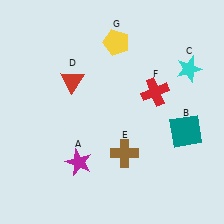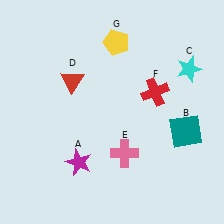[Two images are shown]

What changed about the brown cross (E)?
In Image 1, E is brown. In Image 2, it changed to pink.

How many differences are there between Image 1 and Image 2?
There is 1 difference between the two images.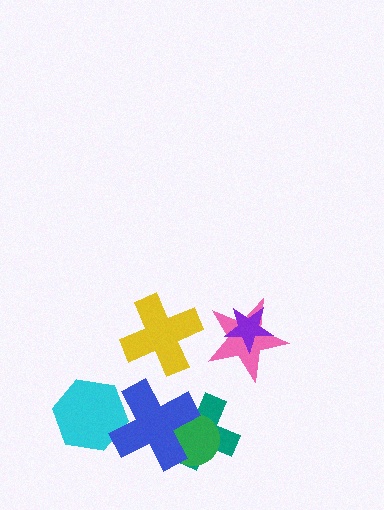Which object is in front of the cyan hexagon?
The blue cross is in front of the cyan hexagon.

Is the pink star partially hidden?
Yes, it is partially covered by another shape.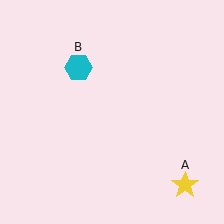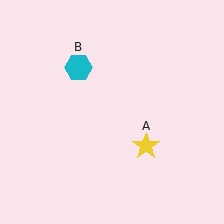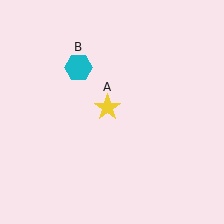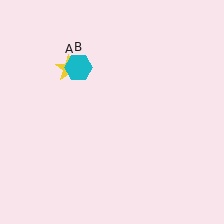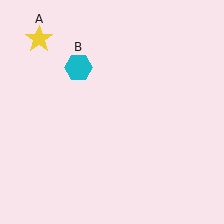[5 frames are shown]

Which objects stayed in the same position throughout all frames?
Cyan hexagon (object B) remained stationary.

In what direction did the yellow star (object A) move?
The yellow star (object A) moved up and to the left.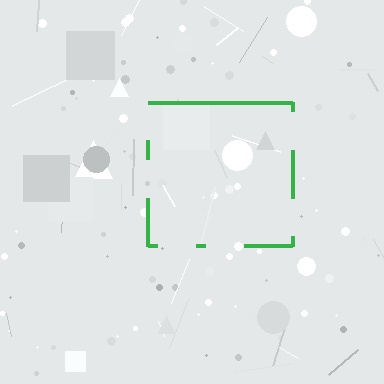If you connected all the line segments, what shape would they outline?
They would outline a square.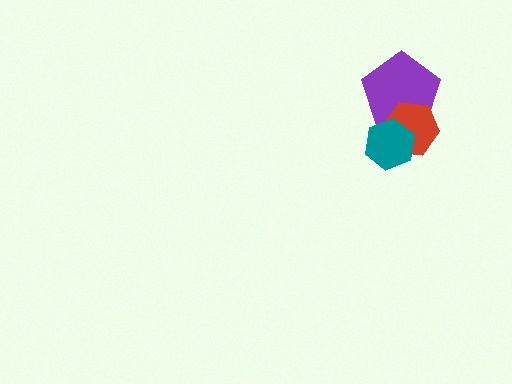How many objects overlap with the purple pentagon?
2 objects overlap with the purple pentagon.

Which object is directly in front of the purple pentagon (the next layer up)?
The red hexagon is directly in front of the purple pentagon.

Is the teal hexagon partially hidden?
No, no other shape covers it.